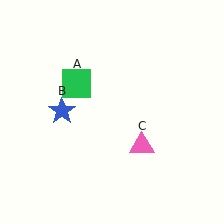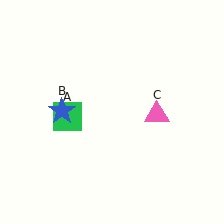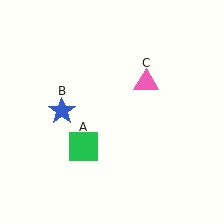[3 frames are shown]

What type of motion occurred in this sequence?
The green square (object A), pink triangle (object C) rotated counterclockwise around the center of the scene.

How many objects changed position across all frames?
2 objects changed position: green square (object A), pink triangle (object C).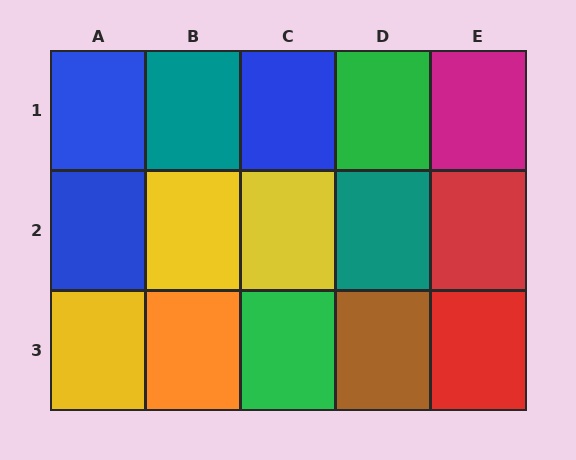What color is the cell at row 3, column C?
Green.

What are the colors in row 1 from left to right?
Blue, teal, blue, green, magenta.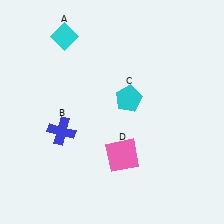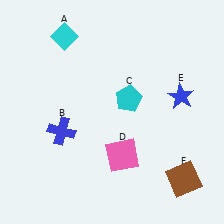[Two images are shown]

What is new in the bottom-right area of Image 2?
A brown square (F) was added in the bottom-right area of Image 2.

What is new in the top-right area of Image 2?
A blue star (E) was added in the top-right area of Image 2.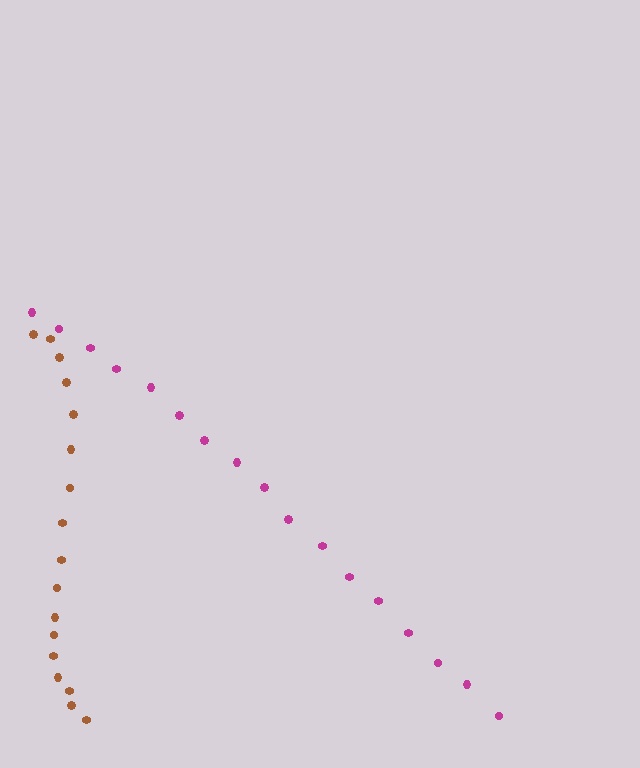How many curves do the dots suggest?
There are 2 distinct paths.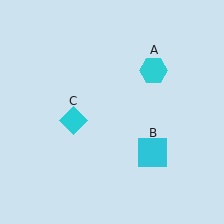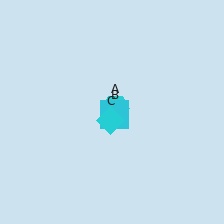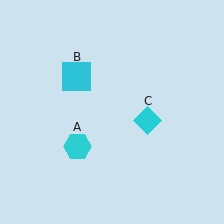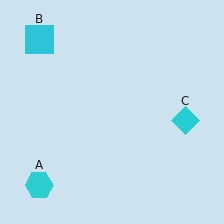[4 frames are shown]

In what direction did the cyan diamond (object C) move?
The cyan diamond (object C) moved right.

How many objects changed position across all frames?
3 objects changed position: cyan hexagon (object A), cyan square (object B), cyan diamond (object C).